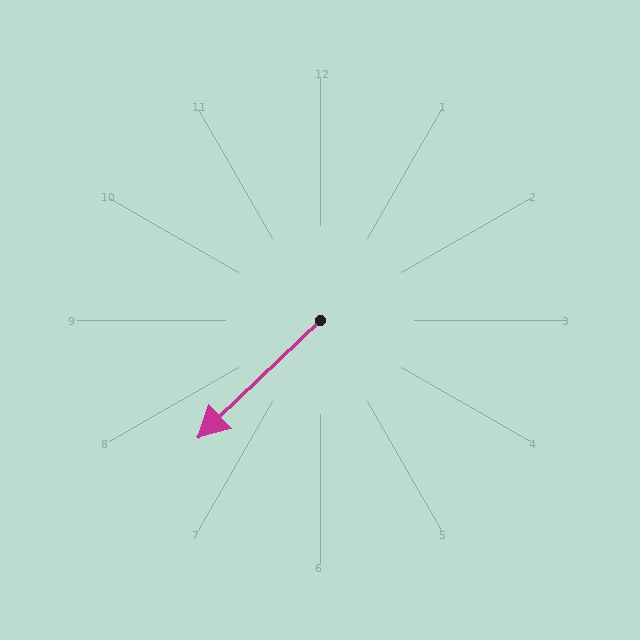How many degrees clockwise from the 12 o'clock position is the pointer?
Approximately 226 degrees.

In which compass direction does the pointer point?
Southwest.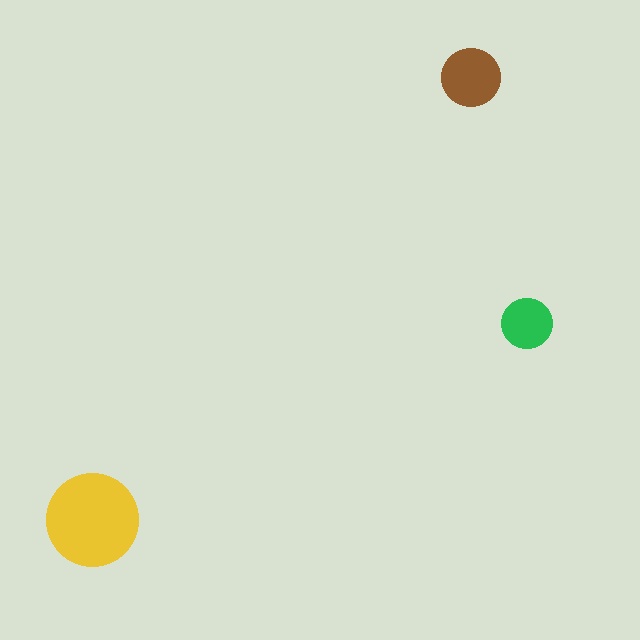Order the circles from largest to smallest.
the yellow one, the brown one, the green one.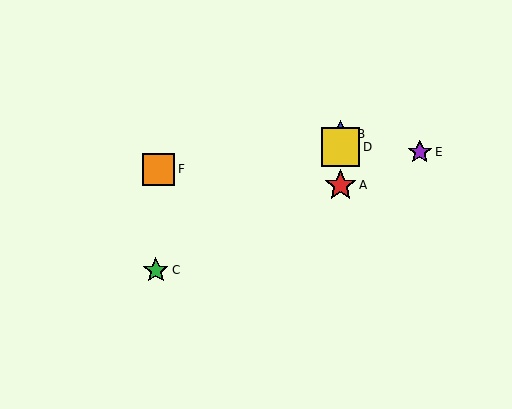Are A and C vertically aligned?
No, A is at x≈341 and C is at x≈156.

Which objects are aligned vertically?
Objects A, B, D are aligned vertically.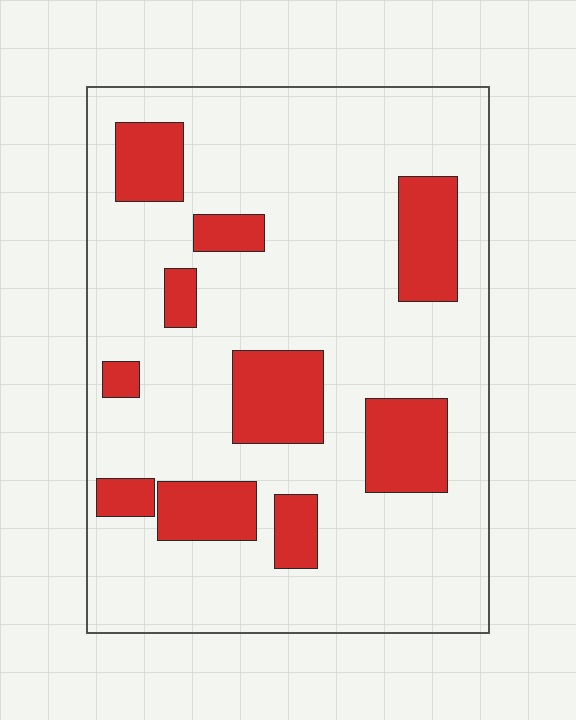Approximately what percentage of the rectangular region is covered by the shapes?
Approximately 20%.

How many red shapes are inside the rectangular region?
10.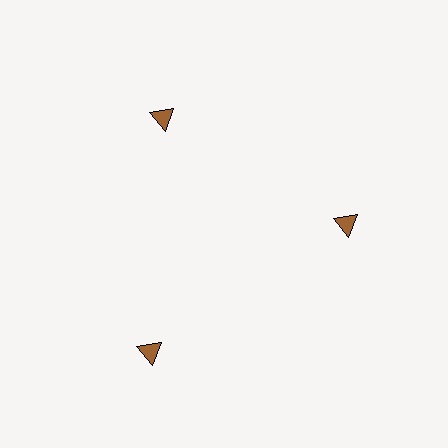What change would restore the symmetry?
The symmetry would be restored by moving it inward, back onto the ring so that all 3 triangles sit at equal angles and equal distance from the center.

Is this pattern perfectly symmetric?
No. The 3 brown triangles are arranged in a ring, but one element near the 7 o'clock position is pushed outward from the center, breaking the 3-fold rotational symmetry.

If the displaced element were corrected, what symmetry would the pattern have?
It would have 3-fold rotational symmetry — the pattern would map onto itself every 120 degrees.